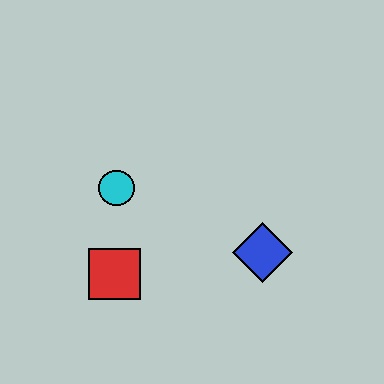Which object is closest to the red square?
The cyan circle is closest to the red square.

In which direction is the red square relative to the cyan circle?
The red square is below the cyan circle.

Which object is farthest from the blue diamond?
The cyan circle is farthest from the blue diamond.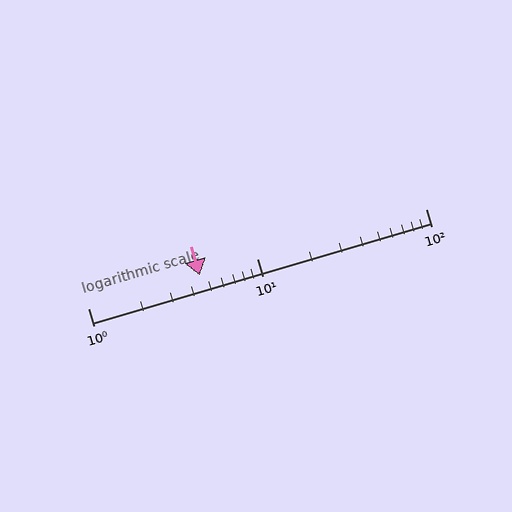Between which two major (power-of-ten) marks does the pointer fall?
The pointer is between 1 and 10.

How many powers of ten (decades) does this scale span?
The scale spans 2 decades, from 1 to 100.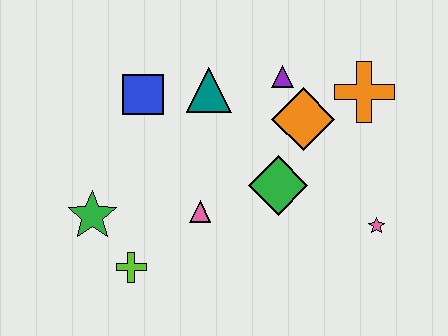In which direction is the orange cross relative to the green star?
The orange cross is to the right of the green star.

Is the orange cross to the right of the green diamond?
Yes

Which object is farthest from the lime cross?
The orange cross is farthest from the lime cross.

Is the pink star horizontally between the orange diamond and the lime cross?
No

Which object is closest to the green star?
The lime cross is closest to the green star.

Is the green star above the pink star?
Yes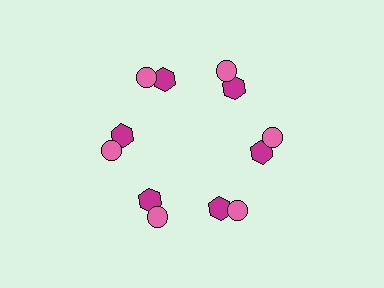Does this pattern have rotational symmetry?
Yes, this pattern has 6-fold rotational symmetry. It looks the same after rotating 60 degrees around the center.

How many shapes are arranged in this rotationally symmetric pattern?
There are 12 shapes, arranged in 6 groups of 2.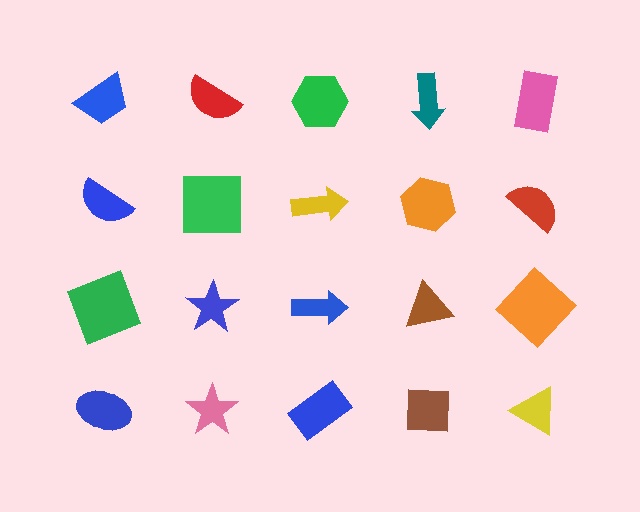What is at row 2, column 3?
A yellow arrow.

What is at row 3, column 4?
A brown triangle.